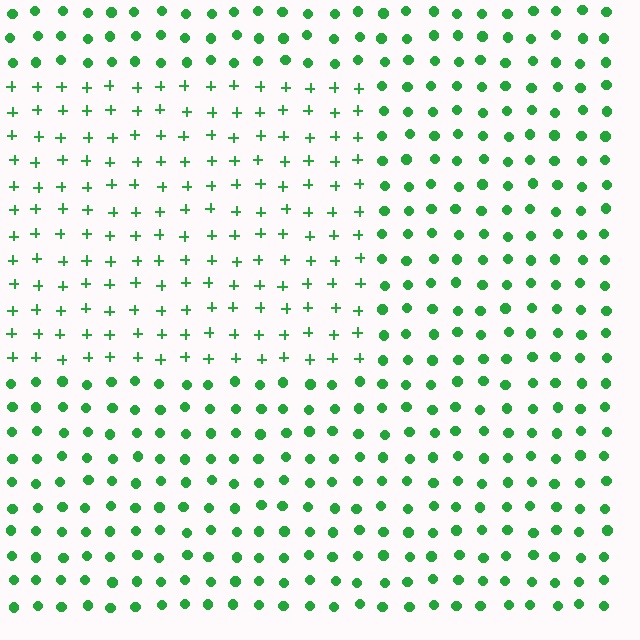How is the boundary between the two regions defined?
The boundary is defined by a change in element shape: plus signs inside vs. circles outside. All elements share the same color and spacing.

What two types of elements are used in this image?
The image uses plus signs inside the rectangle region and circles outside it.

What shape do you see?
I see a rectangle.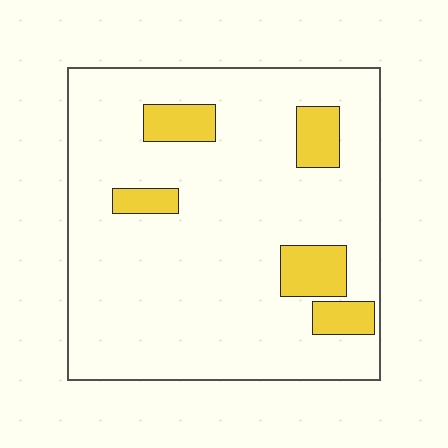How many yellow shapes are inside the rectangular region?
5.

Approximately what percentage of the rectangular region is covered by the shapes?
Approximately 15%.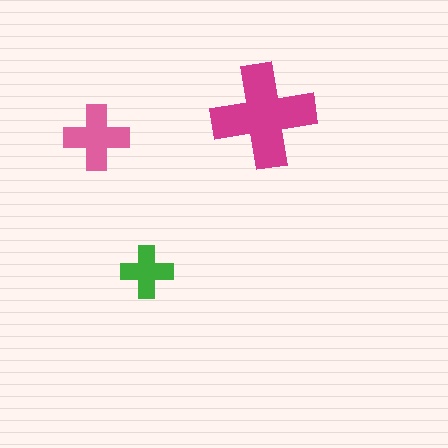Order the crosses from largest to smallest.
the magenta one, the pink one, the green one.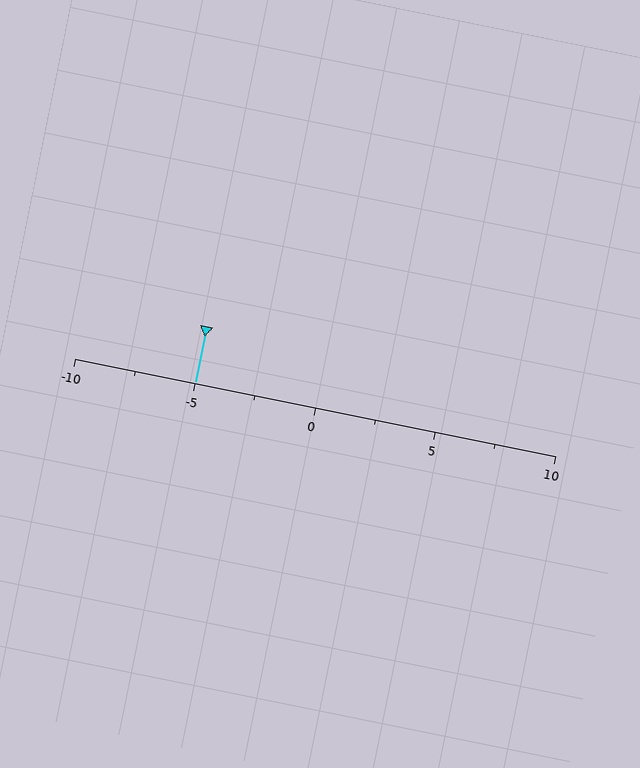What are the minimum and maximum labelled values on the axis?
The axis runs from -10 to 10.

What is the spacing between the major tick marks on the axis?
The major ticks are spaced 5 apart.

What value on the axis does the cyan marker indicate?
The marker indicates approximately -5.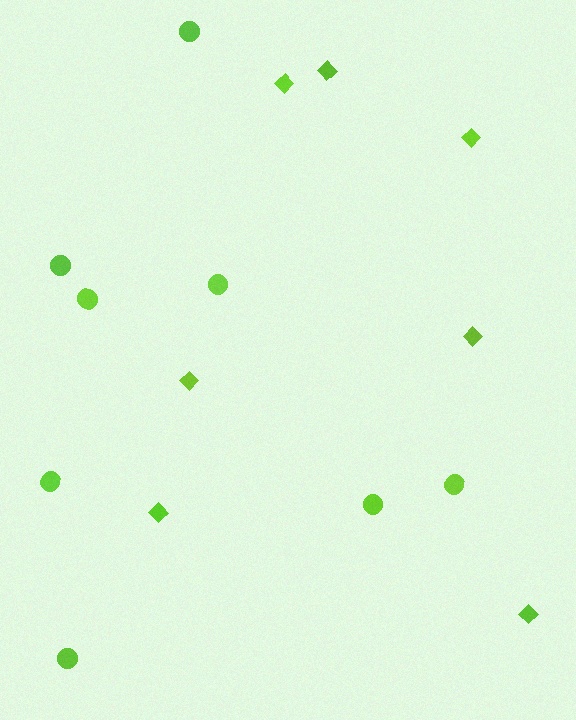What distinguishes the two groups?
There are 2 groups: one group of circles (8) and one group of diamonds (7).